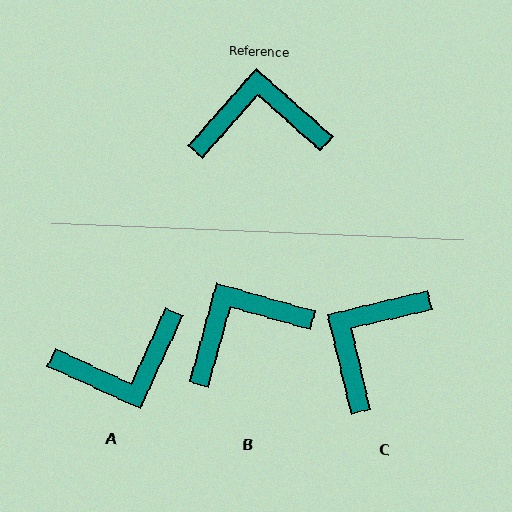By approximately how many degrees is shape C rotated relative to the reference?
Approximately 55 degrees counter-clockwise.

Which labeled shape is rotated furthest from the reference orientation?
A, about 163 degrees away.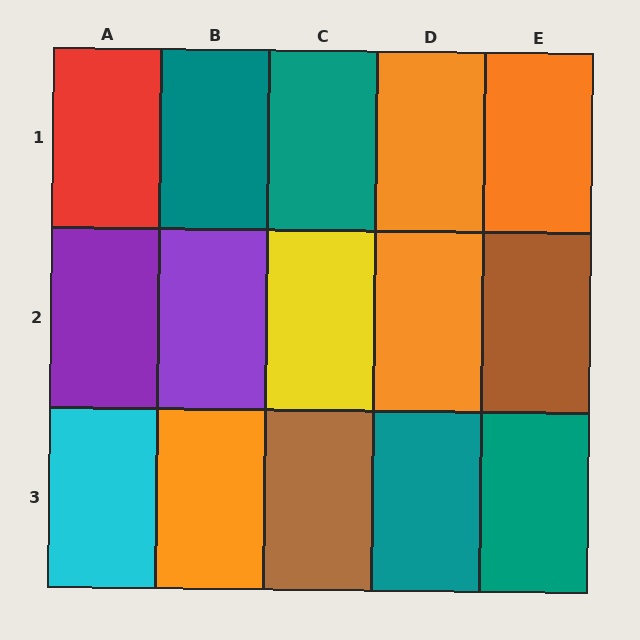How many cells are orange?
4 cells are orange.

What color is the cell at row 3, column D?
Teal.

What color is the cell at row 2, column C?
Yellow.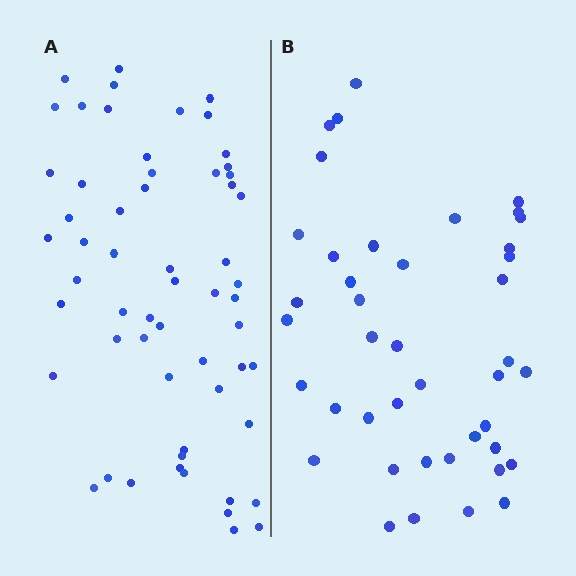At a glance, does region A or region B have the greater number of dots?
Region A (the left region) has more dots.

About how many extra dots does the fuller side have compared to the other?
Region A has approximately 15 more dots than region B.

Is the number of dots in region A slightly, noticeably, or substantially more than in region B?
Region A has noticeably more, but not dramatically so. The ratio is roughly 1.4 to 1.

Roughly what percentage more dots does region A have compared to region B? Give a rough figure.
About 40% more.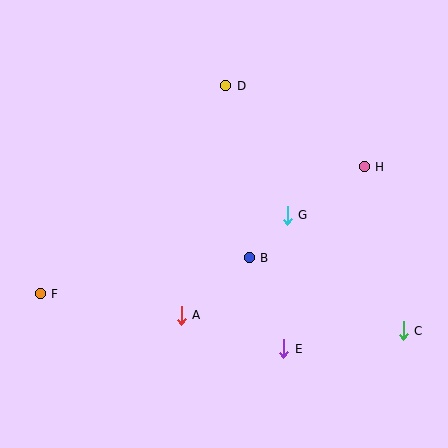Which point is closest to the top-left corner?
Point D is closest to the top-left corner.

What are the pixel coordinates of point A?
Point A is at (181, 315).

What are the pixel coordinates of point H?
Point H is at (364, 167).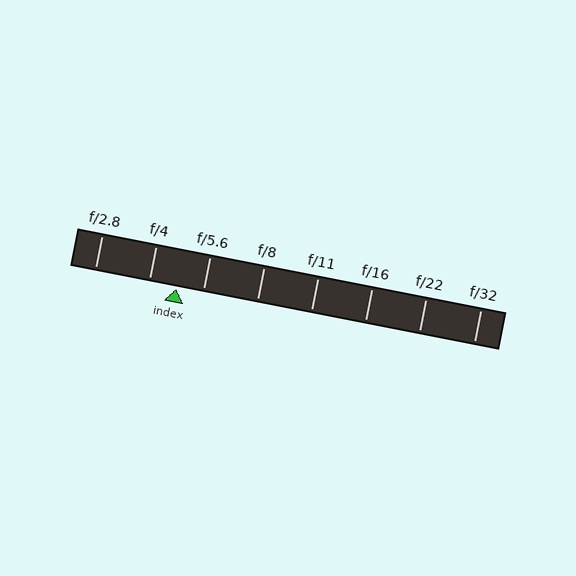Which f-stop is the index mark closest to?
The index mark is closest to f/5.6.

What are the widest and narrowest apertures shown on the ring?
The widest aperture shown is f/2.8 and the narrowest is f/32.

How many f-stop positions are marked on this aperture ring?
There are 8 f-stop positions marked.